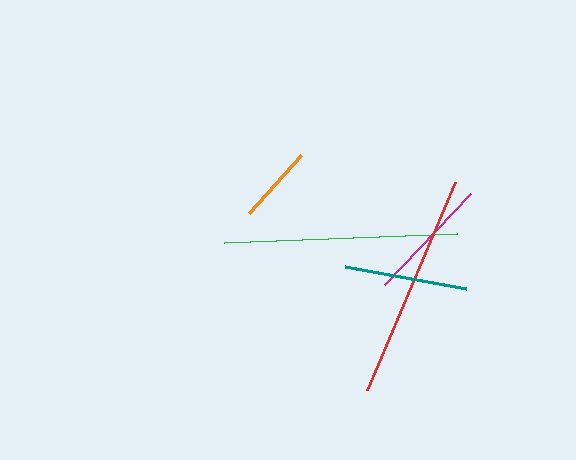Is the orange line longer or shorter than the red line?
The red line is longer than the orange line.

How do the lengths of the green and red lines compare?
The green and red lines are approximately the same length.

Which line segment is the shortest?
The orange line is the shortest at approximately 78 pixels.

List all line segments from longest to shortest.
From longest to shortest: green, red, magenta, teal, orange.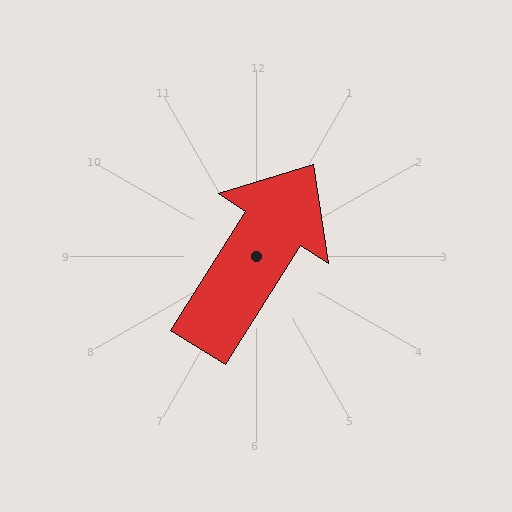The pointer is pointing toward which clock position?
Roughly 1 o'clock.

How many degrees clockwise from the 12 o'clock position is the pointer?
Approximately 32 degrees.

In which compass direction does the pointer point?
Northeast.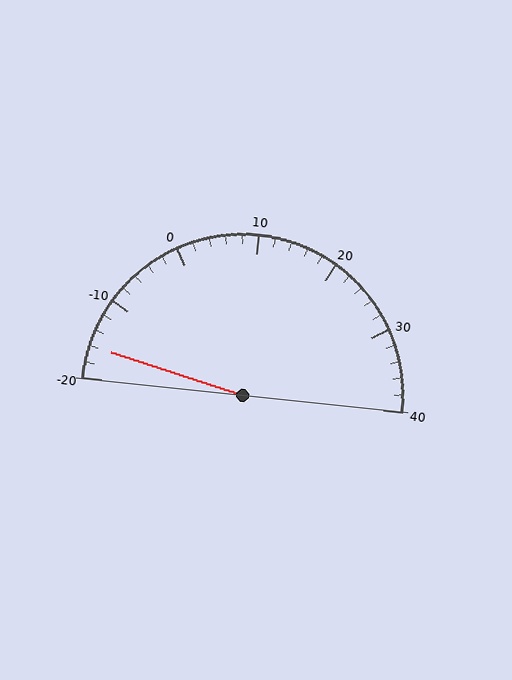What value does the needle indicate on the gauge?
The needle indicates approximately -16.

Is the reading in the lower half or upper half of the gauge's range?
The reading is in the lower half of the range (-20 to 40).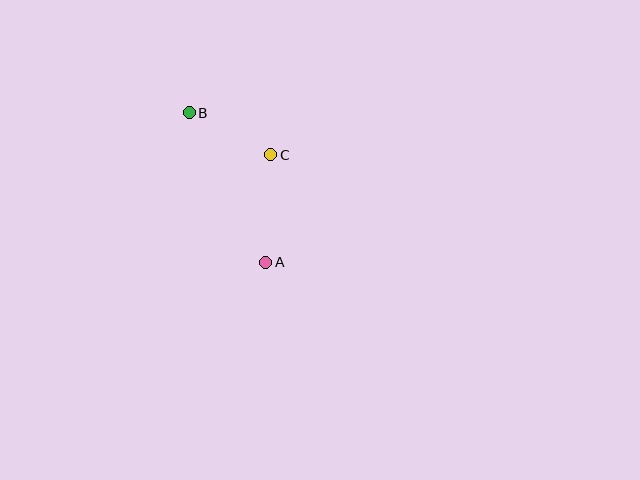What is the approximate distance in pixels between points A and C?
The distance between A and C is approximately 108 pixels.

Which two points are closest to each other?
Points B and C are closest to each other.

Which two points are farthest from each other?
Points A and B are farthest from each other.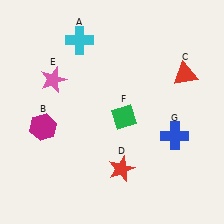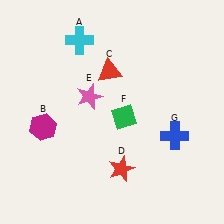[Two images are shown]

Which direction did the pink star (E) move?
The pink star (E) moved right.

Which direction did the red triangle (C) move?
The red triangle (C) moved left.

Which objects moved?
The objects that moved are: the red triangle (C), the pink star (E).